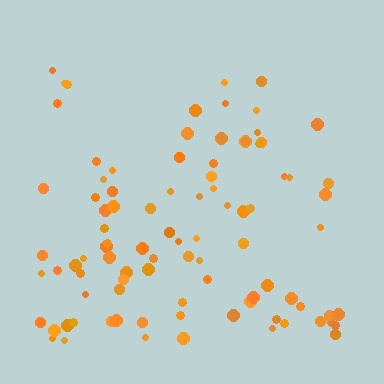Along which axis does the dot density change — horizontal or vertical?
Vertical.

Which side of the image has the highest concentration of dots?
The bottom.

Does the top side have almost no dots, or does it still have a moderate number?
Still a moderate number, just noticeably fewer than the bottom.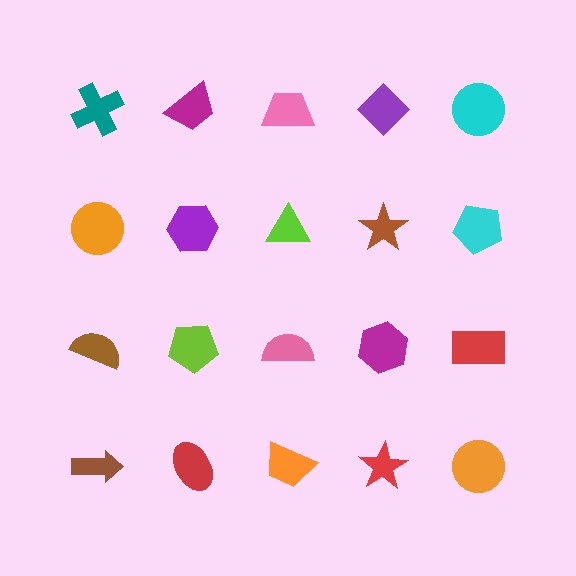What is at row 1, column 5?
A cyan circle.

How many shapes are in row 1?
5 shapes.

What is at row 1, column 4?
A purple diamond.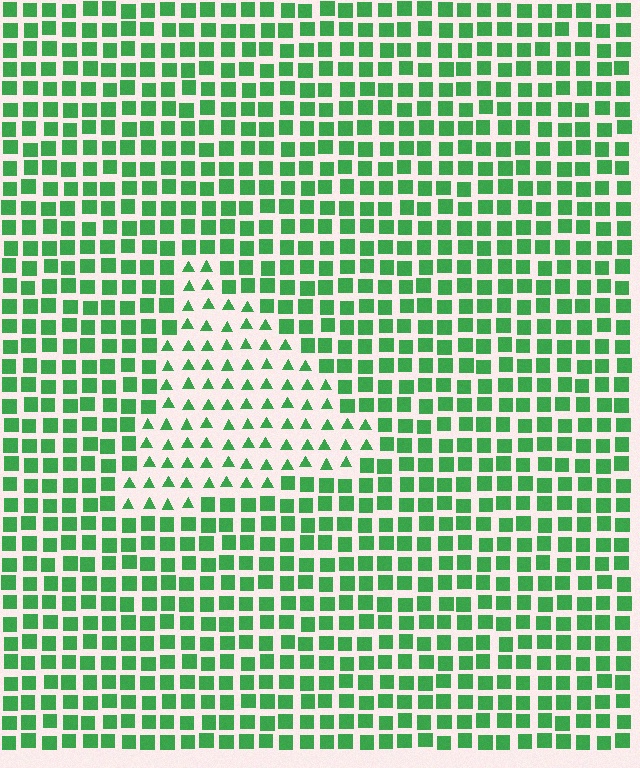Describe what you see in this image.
The image is filled with small green elements arranged in a uniform grid. A triangle-shaped region contains triangles, while the surrounding area contains squares. The boundary is defined purely by the change in element shape.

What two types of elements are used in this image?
The image uses triangles inside the triangle region and squares outside it.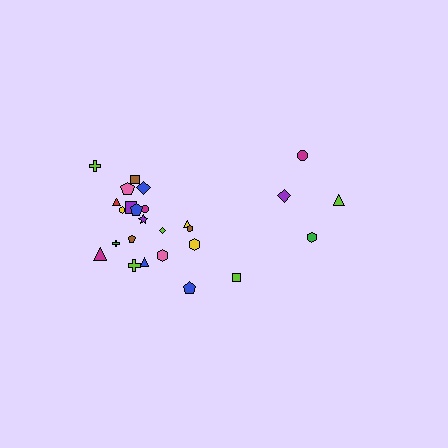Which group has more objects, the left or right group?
The left group.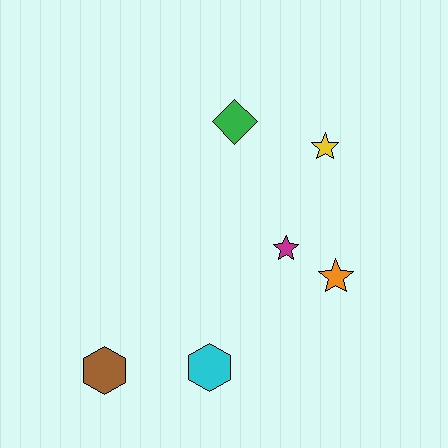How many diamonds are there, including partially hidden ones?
There is 1 diamond.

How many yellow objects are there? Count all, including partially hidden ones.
There is 1 yellow object.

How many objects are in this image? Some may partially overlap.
There are 6 objects.